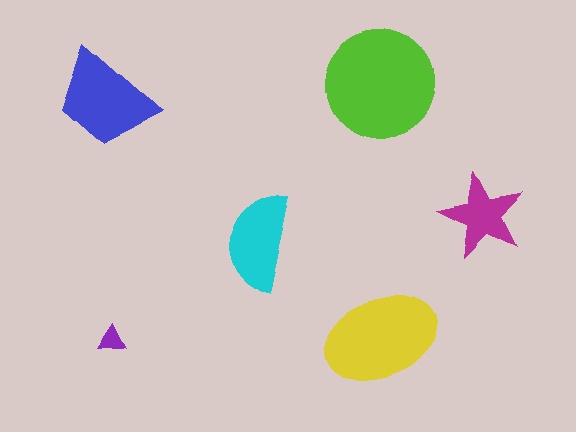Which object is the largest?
The lime circle.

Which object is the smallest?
The purple triangle.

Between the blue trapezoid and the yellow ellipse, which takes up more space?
The yellow ellipse.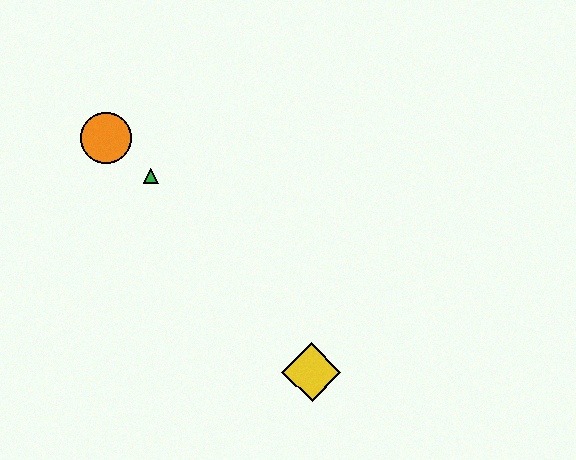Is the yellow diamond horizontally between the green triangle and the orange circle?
No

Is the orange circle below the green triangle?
No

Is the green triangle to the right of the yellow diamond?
No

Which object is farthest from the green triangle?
The yellow diamond is farthest from the green triangle.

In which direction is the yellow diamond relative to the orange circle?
The yellow diamond is below the orange circle.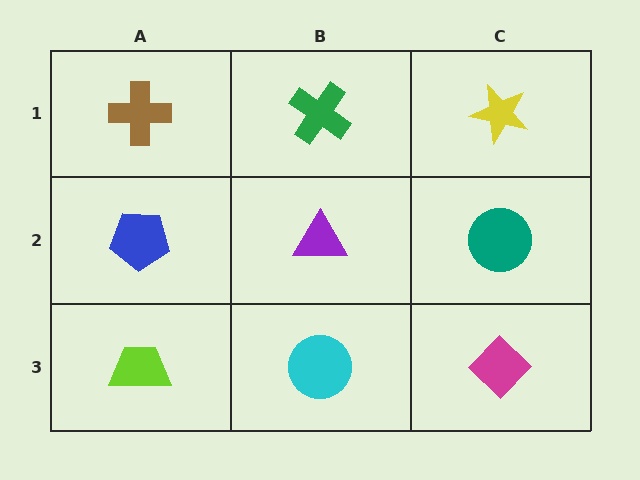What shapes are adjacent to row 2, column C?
A yellow star (row 1, column C), a magenta diamond (row 3, column C), a purple triangle (row 2, column B).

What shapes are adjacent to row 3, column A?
A blue pentagon (row 2, column A), a cyan circle (row 3, column B).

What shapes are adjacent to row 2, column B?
A green cross (row 1, column B), a cyan circle (row 3, column B), a blue pentagon (row 2, column A), a teal circle (row 2, column C).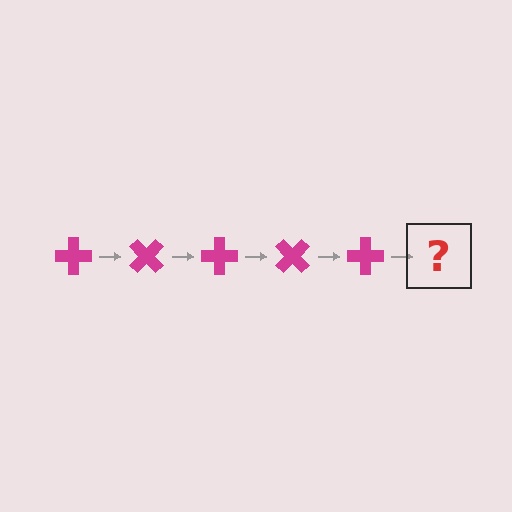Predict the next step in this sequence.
The next step is a magenta cross rotated 225 degrees.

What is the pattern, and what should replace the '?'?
The pattern is that the cross rotates 45 degrees each step. The '?' should be a magenta cross rotated 225 degrees.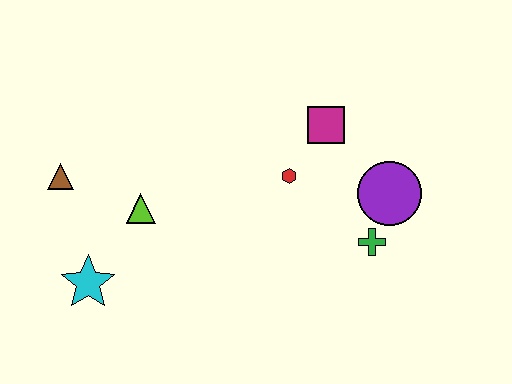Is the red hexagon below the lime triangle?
No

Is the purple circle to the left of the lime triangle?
No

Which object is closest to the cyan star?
The lime triangle is closest to the cyan star.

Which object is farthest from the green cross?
The brown triangle is farthest from the green cross.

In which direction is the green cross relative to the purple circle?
The green cross is below the purple circle.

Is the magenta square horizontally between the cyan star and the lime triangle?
No